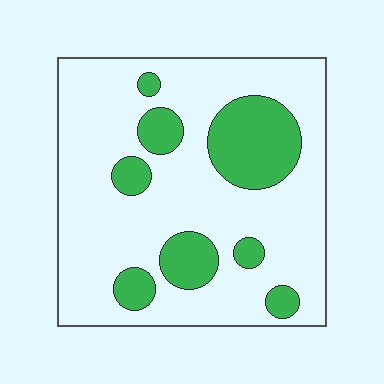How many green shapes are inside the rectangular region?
8.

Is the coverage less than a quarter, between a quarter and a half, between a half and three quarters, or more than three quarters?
Less than a quarter.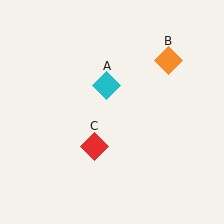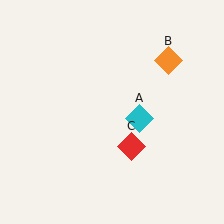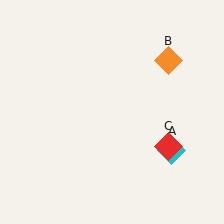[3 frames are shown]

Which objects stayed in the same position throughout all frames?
Orange diamond (object B) remained stationary.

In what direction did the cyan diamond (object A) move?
The cyan diamond (object A) moved down and to the right.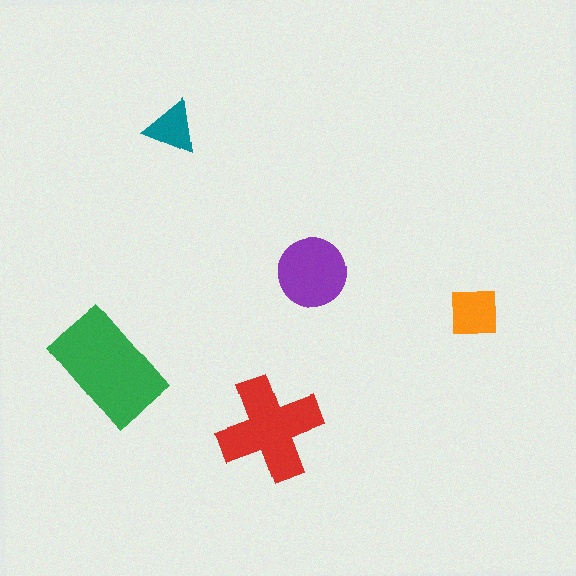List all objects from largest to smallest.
The green rectangle, the red cross, the purple circle, the orange square, the teal triangle.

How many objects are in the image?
There are 5 objects in the image.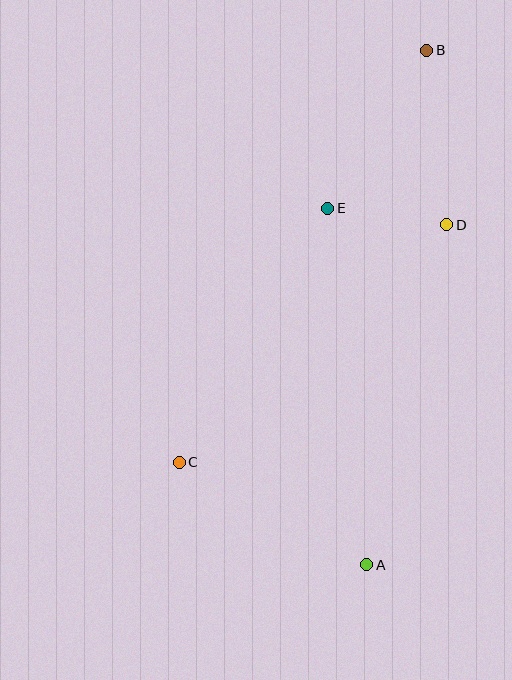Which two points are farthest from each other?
Points A and B are farthest from each other.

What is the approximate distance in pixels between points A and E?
The distance between A and E is approximately 358 pixels.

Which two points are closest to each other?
Points D and E are closest to each other.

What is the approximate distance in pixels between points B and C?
The distance between B and C is approximately 480 pixels.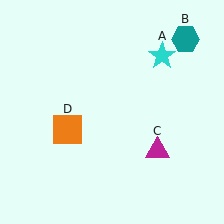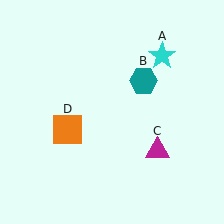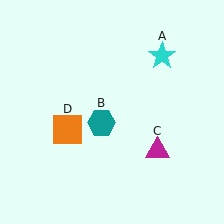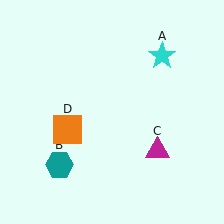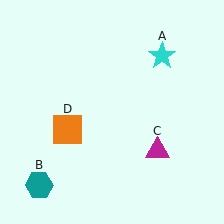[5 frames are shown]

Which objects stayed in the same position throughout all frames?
Cyan star (object A) and magenta triangle (object C) and orange square (object D) remained stationary.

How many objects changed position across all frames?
1 object changed position: teal hexagon (object B).